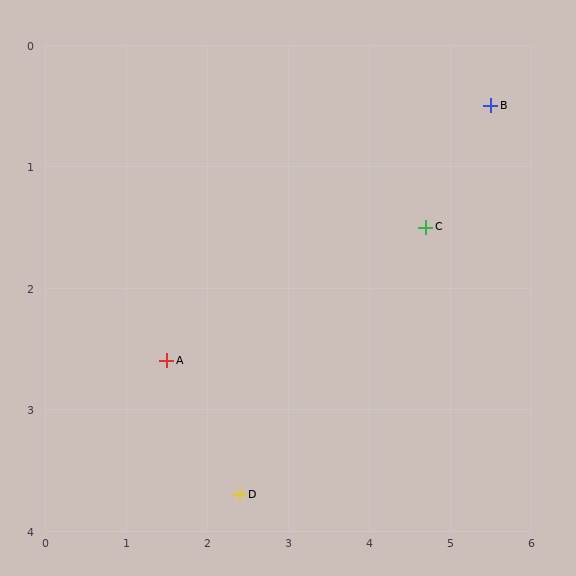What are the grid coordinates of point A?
Point A is at approximately (1.5, 2.6).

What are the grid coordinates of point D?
Point D is at approximately (2.4, 3.7).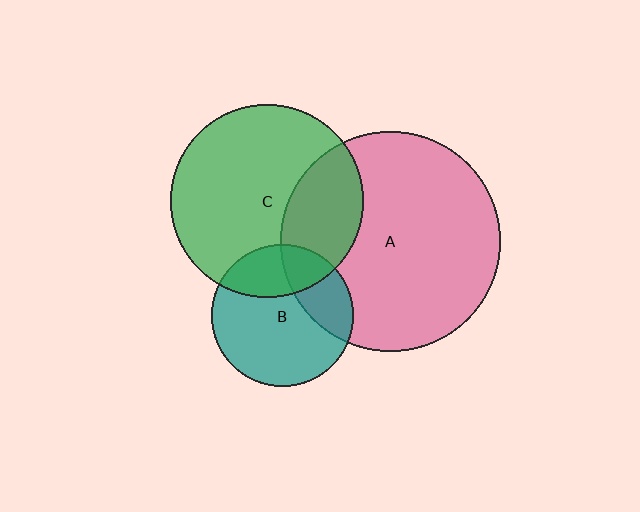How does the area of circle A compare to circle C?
Approximately 1.3 times.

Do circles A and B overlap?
Yes.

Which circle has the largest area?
Circle A (pink).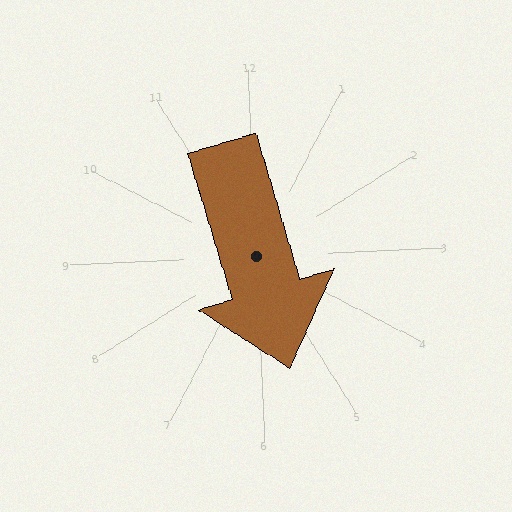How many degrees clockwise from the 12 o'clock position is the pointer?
Approximately 166 degrees.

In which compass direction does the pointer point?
South.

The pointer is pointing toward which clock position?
Roughly 6 o'clock.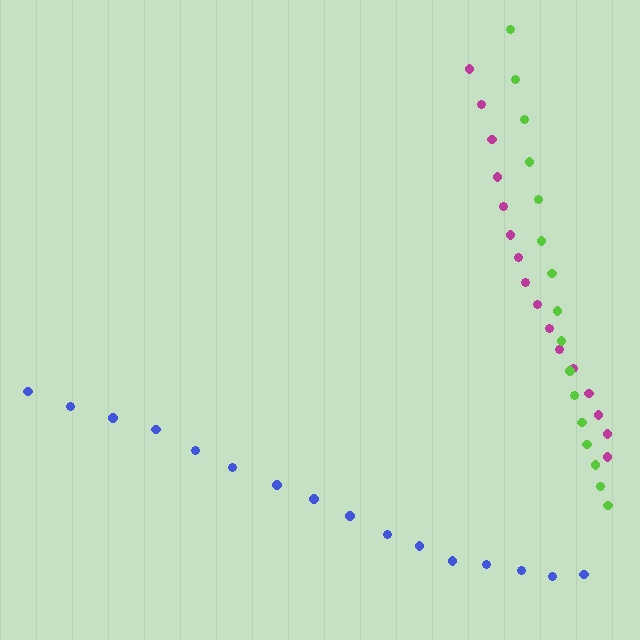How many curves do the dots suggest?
There are 3 distinct paths.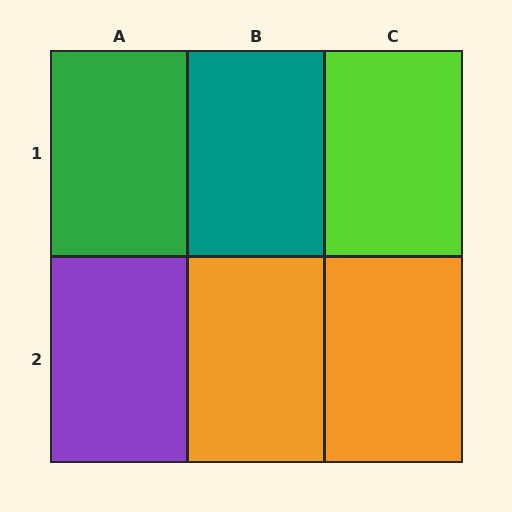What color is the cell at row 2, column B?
Orange.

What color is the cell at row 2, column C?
Orange.